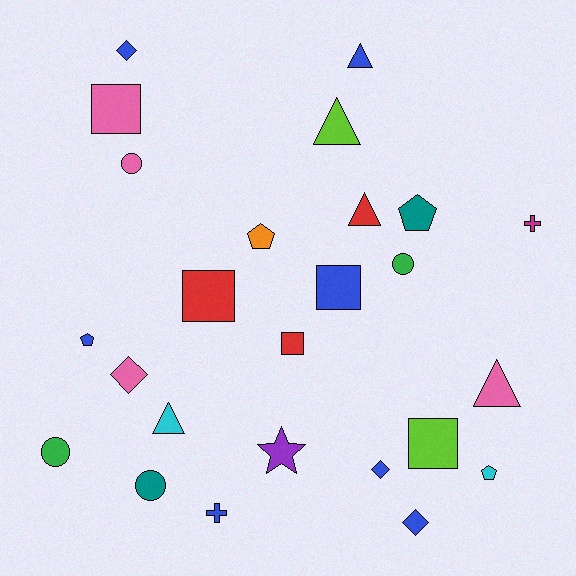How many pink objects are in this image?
There are 4 pink objects.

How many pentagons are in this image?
There are 4 pentagons.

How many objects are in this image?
There are 25 objects.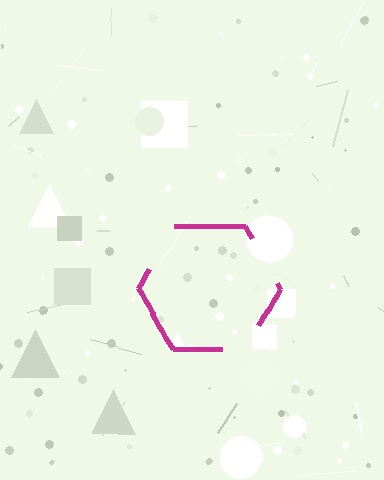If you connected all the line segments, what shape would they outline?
They would outline a hexagon.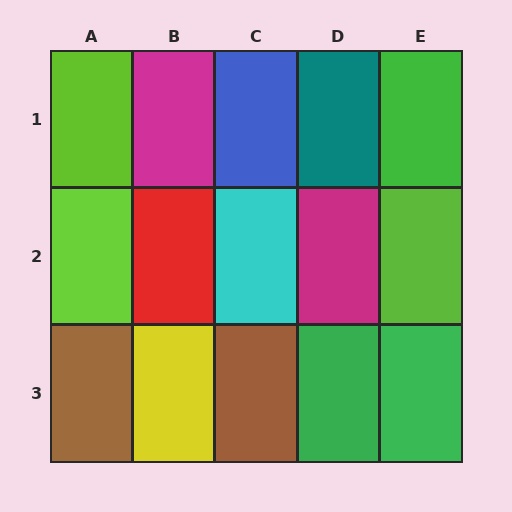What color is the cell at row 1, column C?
Blue.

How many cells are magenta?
2 cells are magenta.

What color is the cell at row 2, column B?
Red.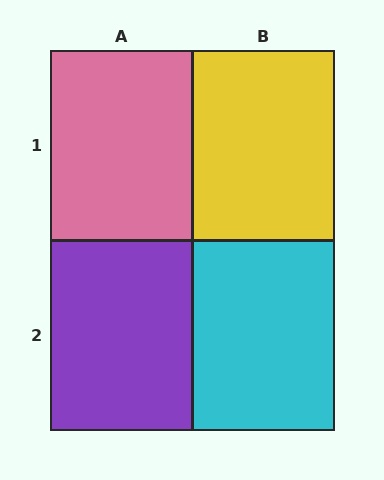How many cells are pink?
1 cell is pink.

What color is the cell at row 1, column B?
Yellow.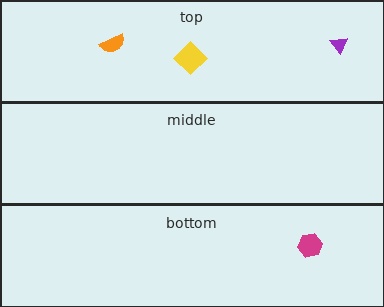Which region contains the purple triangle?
The top region.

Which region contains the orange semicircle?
The top region.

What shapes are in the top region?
The yellow diamond, the purple triangle, the orange semicircle.